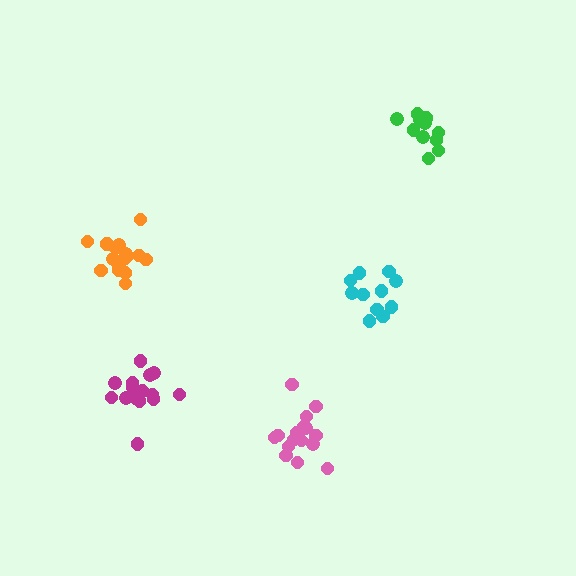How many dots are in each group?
Group 1: 17 dots, Group 2: 17 dots, Group 3: 11 dots, Group 4: 11 dots, Group 5: 15 dots (71 total).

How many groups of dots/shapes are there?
There are 5 groups.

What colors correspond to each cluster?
The clusters are colored: orange, pink, cyan, green, magenta.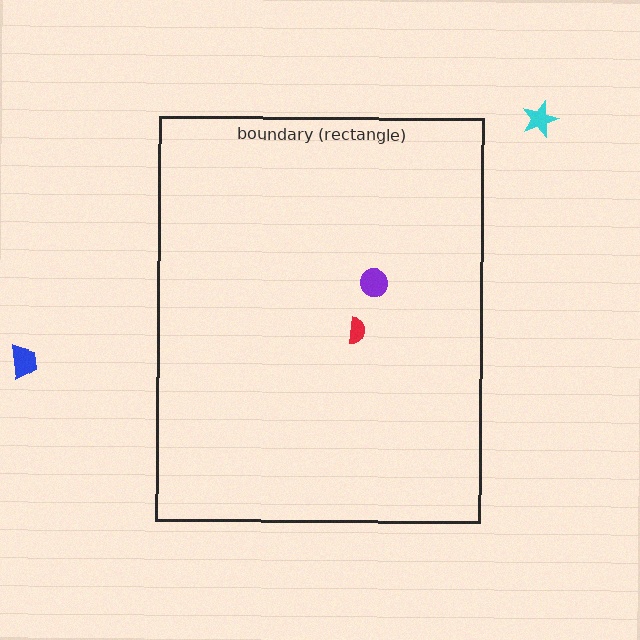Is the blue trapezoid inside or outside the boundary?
Outside.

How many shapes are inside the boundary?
2 inside, 2 outside.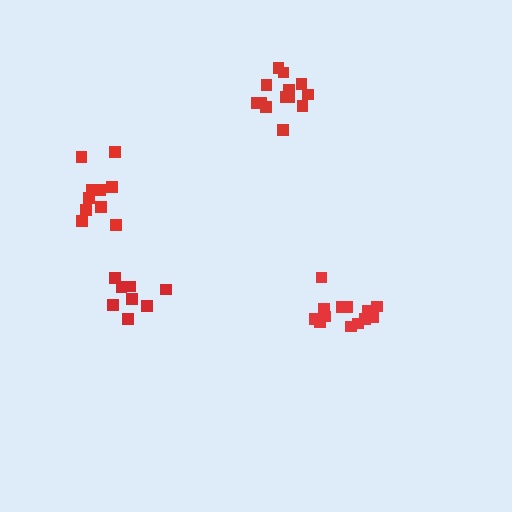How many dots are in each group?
Group 1: 13 dots, Group 2: 8 dots, Group 3: 10 dots, Group 4: 13 dots (44 total).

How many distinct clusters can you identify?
There are 4 distinct clusters.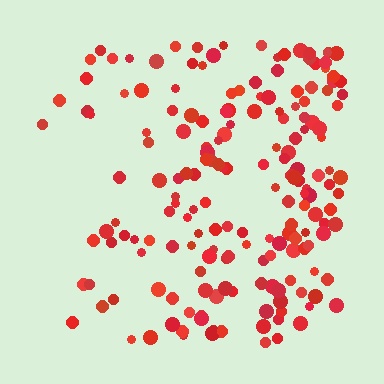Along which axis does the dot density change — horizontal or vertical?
Horizontal.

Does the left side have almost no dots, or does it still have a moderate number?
Still a moderate number, just noticeably fewer than the right.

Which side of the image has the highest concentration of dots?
The right.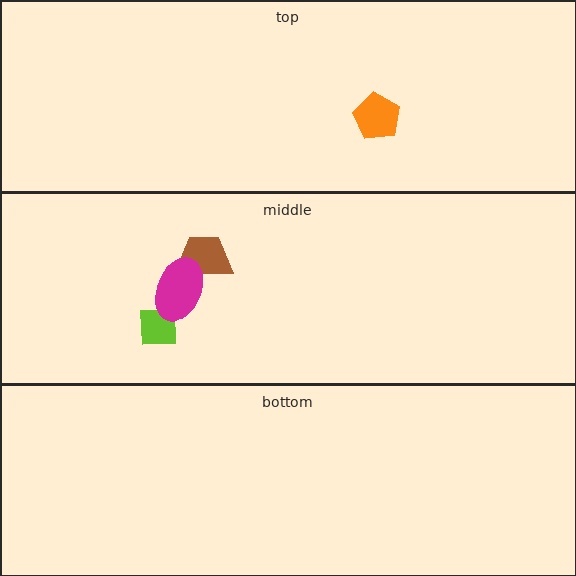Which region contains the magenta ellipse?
The middle region.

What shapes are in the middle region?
The lime square, the brown trapezoid, the magenta ellipse.